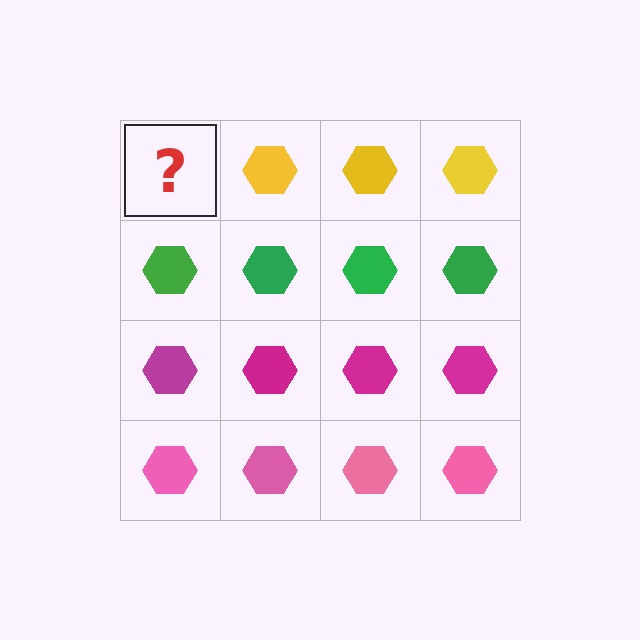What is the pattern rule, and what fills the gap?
The rule is that each row has a consistent color. The gap should be filled with a yellow hexagon.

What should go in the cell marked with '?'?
The missing cell should contain a yellow hexagon.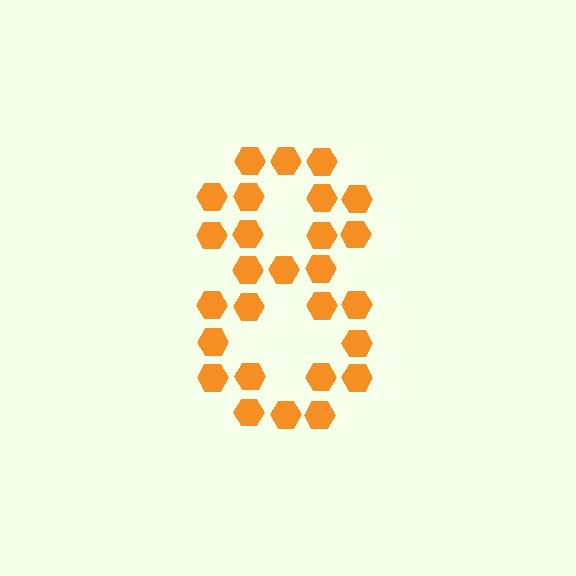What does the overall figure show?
The overall figure shows the digit 8.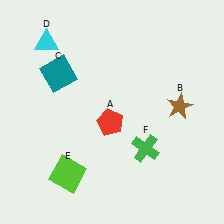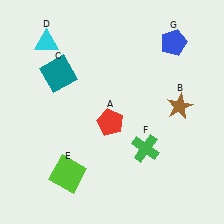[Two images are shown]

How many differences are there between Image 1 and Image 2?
There is 1 difference between the two images.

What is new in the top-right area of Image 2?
A blue pentagon (G) was added in the top-right area of Image 2.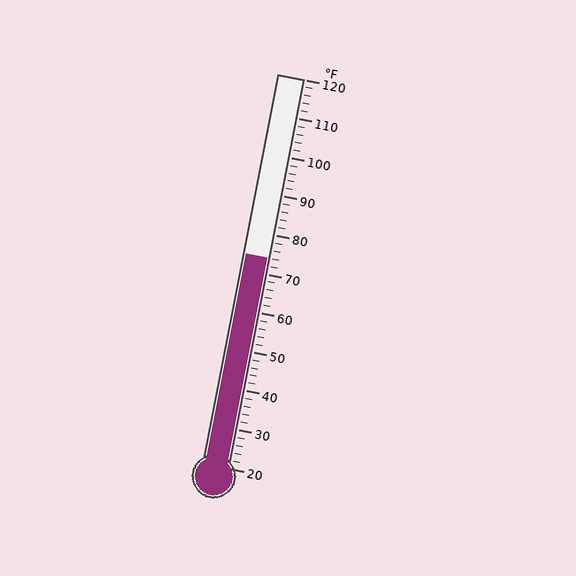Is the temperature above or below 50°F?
The temperature is above 50°F.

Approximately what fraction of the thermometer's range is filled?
The thermometer is filled to approximately 55% of its range.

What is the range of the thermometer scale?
The thermometer scale ranges from 20°F to 120°F.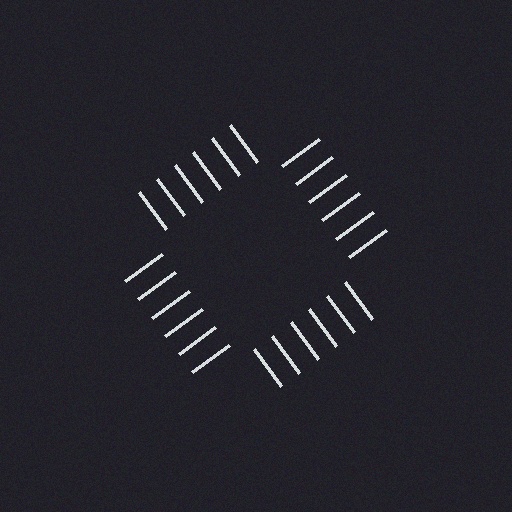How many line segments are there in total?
24 — 6 along each of the 4 edges.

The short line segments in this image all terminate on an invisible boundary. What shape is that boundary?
An illusory square — the line segments terminate on its edges but no continuous stroke is drawn.